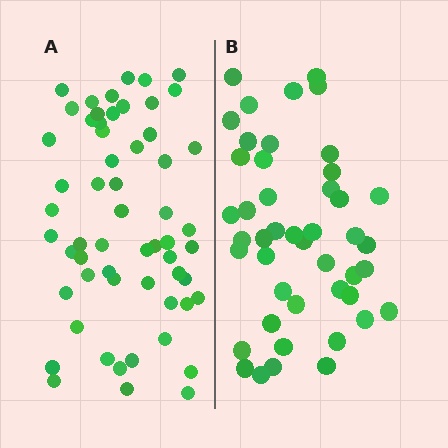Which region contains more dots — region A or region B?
Region A (the left region) has more dots.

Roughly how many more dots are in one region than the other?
Region A has approximately 15 more dots than region B.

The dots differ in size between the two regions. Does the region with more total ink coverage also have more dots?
No. Region B has more total ink coverage because its dots are larger, but region A actually contains more individual dots. Total area can be misleading — the number of items is what matters here.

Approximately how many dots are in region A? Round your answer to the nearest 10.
About 60 dots. (The exact count is 58, which rounds to 60.)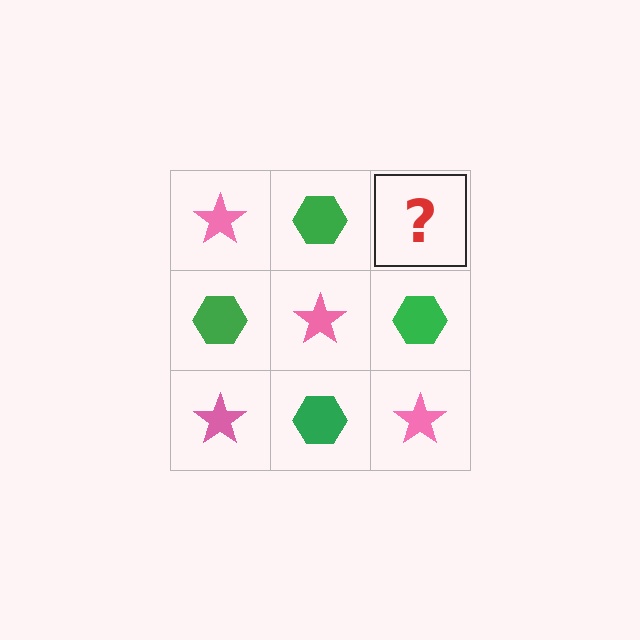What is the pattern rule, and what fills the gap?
The rule is that it alternates pink star and green hexagon in a checkerboard pattern. The gap should be filled with a pink star.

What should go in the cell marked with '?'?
The missing cell should contain a pink star.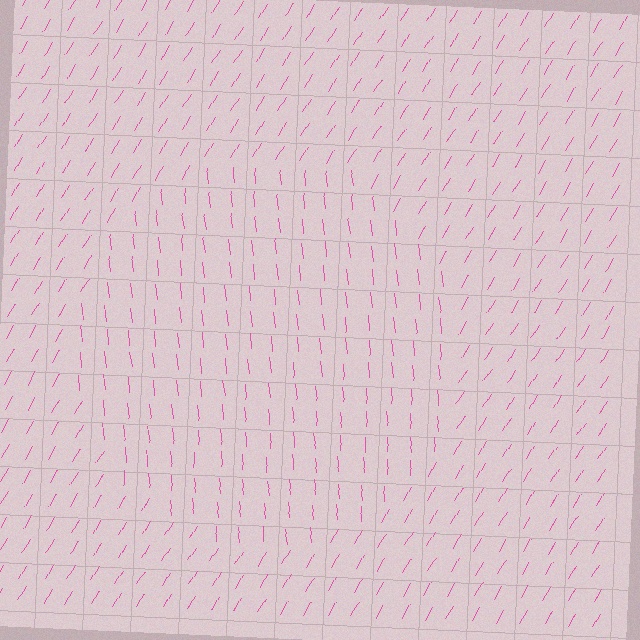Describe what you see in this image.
The image is filled with small pink line segments. A circle region in the image has lines oriented differently from the surrounding lines, creating a visible texture boundary.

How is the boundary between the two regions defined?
The boundary is defined purely by a change in line orientation (approximately 36 degrees difference). All lines are the same color and thickness.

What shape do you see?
I see a circle.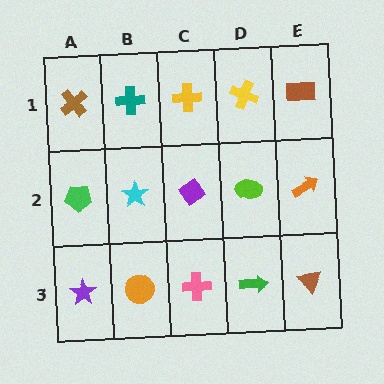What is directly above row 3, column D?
A lime ellipse.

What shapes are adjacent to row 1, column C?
A purple diamond (row 2, column C), a teal cross (row 1, column B), a yellow cross (row 1, column D).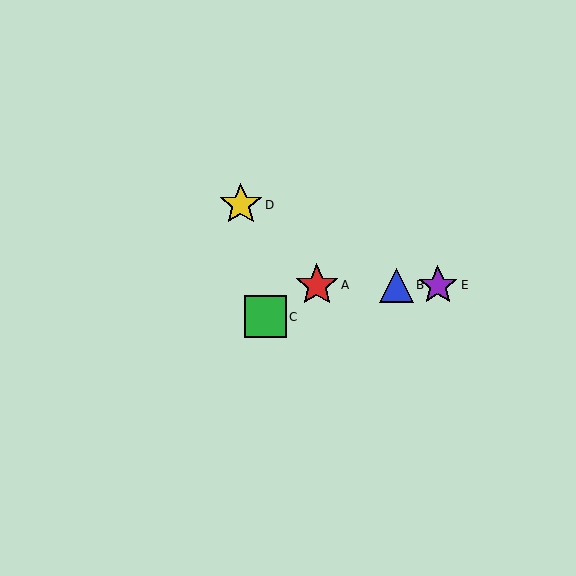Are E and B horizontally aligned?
Yes, both are at y≈285.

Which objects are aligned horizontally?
Objects A, B, E are aligned horizontally.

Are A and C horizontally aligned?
No, A is at y≈285 and C is at y≈317.